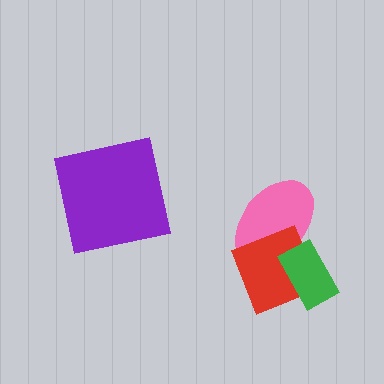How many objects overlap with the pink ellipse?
2 objects overlap with the pink ellipse.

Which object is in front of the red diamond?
The green rectangle is in front of the red diamond.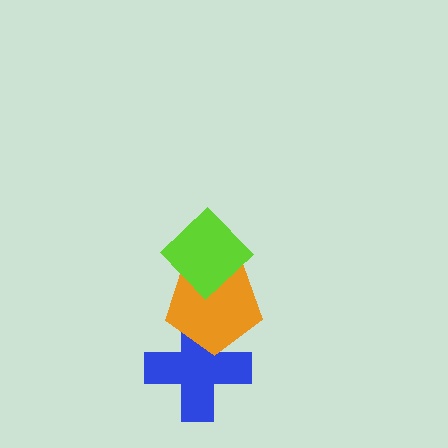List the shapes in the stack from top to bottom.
From top to bottom: the lime diamond, the orange pentagon, the blue cross.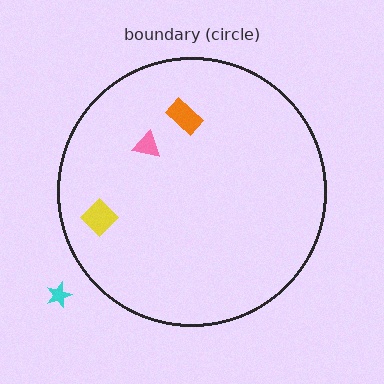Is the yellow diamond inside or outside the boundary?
Inside.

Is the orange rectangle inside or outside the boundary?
Inside.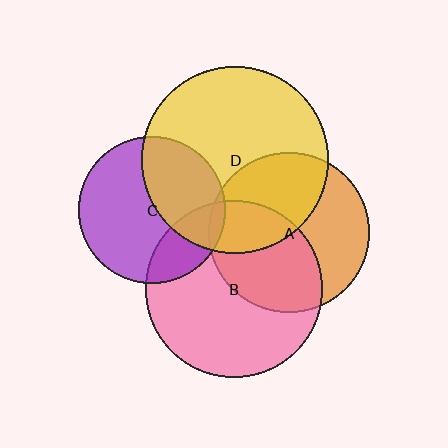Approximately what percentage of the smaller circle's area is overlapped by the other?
Approximately 45%.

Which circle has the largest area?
Circle D (yellow).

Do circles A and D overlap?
Yes.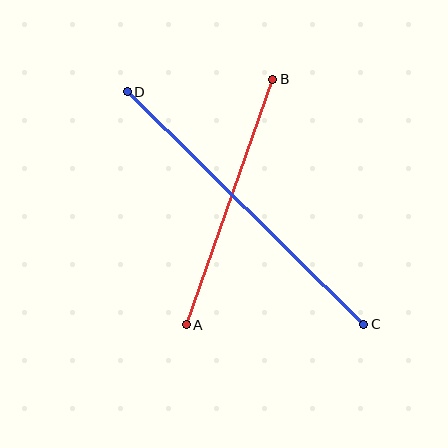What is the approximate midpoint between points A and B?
The midpoint is at approximately (230, 202) pixels.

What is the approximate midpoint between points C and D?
The midpoint is at approximately (245, 208) pixels.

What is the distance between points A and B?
The distance is approximately 260 pixels.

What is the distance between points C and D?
The distance is approximately 332 pixels.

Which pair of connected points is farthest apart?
Points C and D are farthest apart.